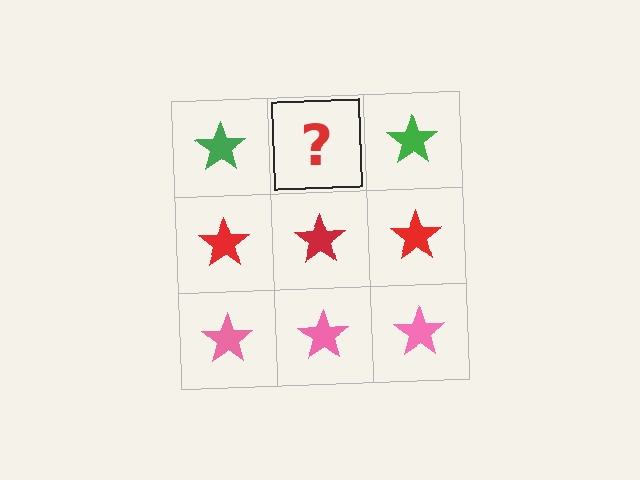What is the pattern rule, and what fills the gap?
The rule is that each row has a consistent color. The gap should be filled with a green star.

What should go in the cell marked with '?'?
The missing cell should contain a green star.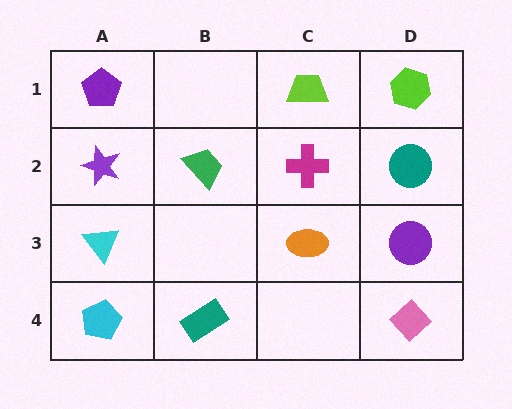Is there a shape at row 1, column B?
No, that cell is empty.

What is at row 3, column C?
An orange ellipse.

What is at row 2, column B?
A green trapezoid.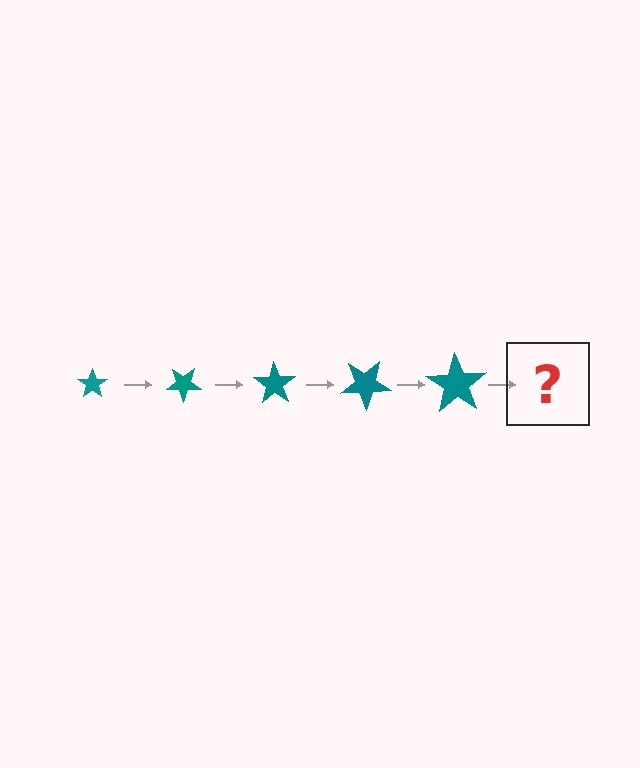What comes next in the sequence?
The next element should be a star, larger than the previous one and rotated 175 degrees from the start.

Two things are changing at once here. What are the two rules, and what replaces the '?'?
The two rules are that the star grows larger each step and it rotates 35 degrees each step. The '?' should be a star, larger than the previous one and rotated 175 degrees from the start.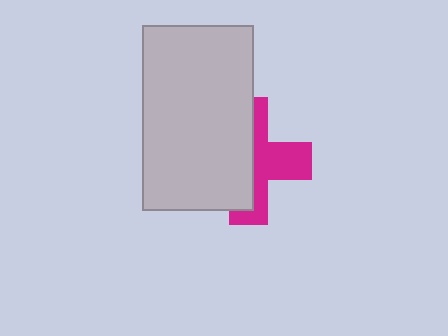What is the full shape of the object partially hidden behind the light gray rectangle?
The partially hidden object is a magenta cross.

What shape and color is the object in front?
The object in front is a light gray rectangle.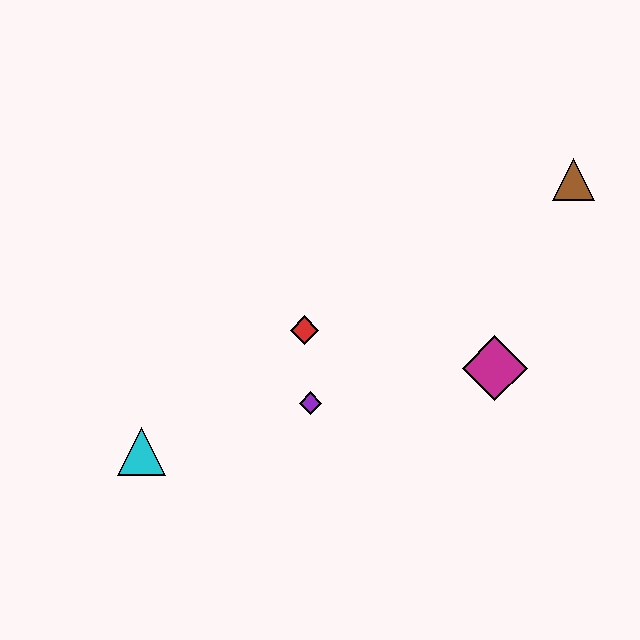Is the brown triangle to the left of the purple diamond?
No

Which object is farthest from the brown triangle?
The cyan triangle is farthest from the brown triangle.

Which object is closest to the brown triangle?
The magenta diamond is closest to the brown triangle.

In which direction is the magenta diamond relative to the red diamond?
The magenta diamond is to the right of the red diamond.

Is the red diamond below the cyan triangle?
No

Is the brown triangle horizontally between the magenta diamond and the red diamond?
No